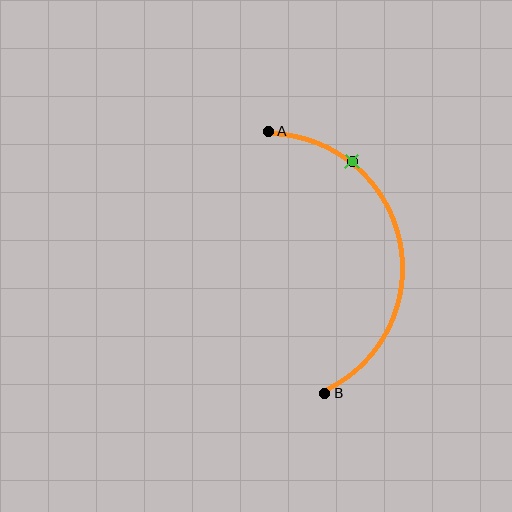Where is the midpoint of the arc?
The arc midpoint is the point on the curve farthest from the straight line joining A and B. It sits to the right of that line.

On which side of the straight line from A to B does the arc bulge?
The arc bulges to the right of the straight line connecting A and B.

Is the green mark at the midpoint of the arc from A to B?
No. The green mark lies on the arc but is closer to endpoint A. The arc midpoint would be at the point on the curve equidistant along the arc from both A and B.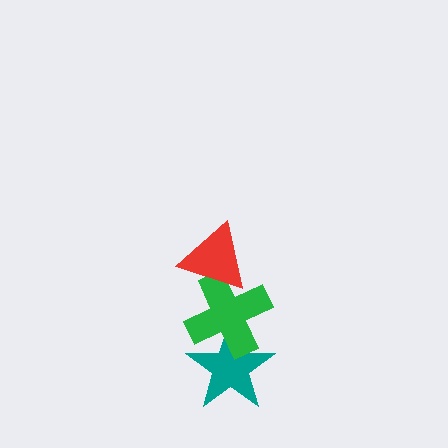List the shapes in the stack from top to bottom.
From top to bottom: the red triangle, the green cross, the teal star.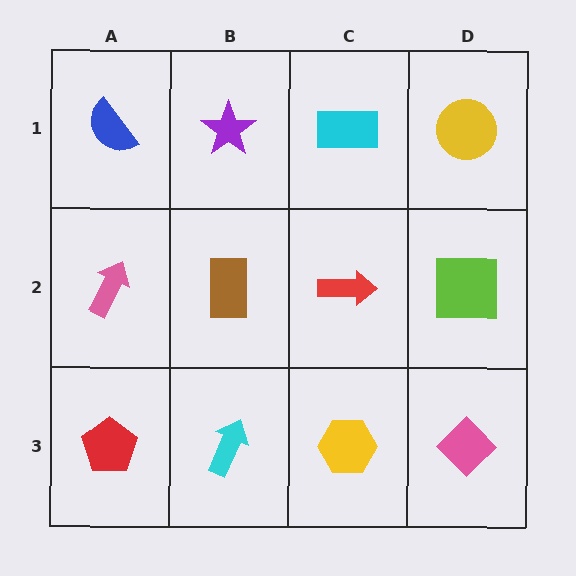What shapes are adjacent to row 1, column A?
A pink arrow (row 2, column A), a purple star (row 1, column B).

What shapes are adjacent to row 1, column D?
A lime square (row 2, column D), a cyan rectangle (row 1, column C).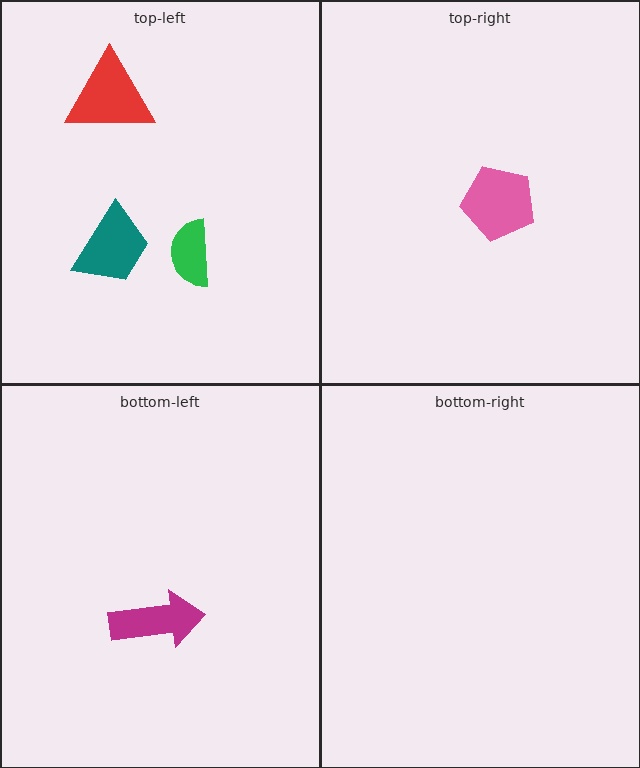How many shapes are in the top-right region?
1.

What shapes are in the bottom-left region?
The magenta arrow.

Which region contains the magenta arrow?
The bottom-left region.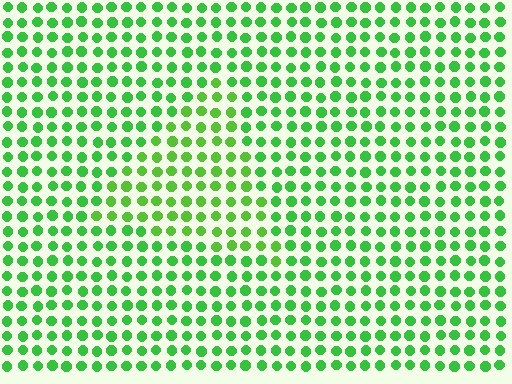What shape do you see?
I see a triangle.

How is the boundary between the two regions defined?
The boundary is defined purely by a slight shift in hue (about 17 degrees). Spacing, size, and orientation are identical on both sides.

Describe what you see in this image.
The image is filled with small green elements in a uniform arrangement. A triangle-shaped region is visible where the elements are tinted to a slightly different hue, forming a subtle color boundary.